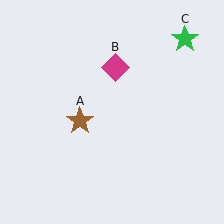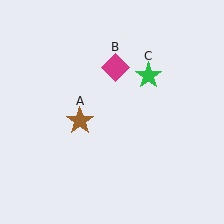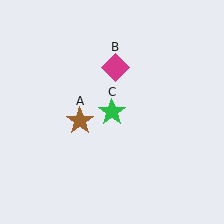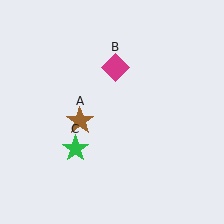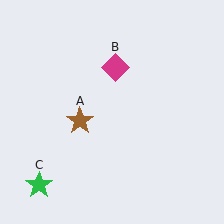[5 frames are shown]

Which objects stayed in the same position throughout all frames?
Brown star (object A) and magenta diamond (object B) remained stationary.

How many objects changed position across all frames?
1 object changed position: green star (object C).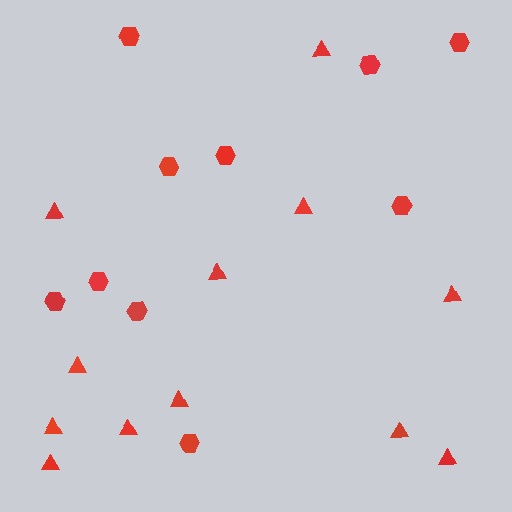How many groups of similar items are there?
There are 2 groups: one group of triangles (12) and one group of hexagons (10).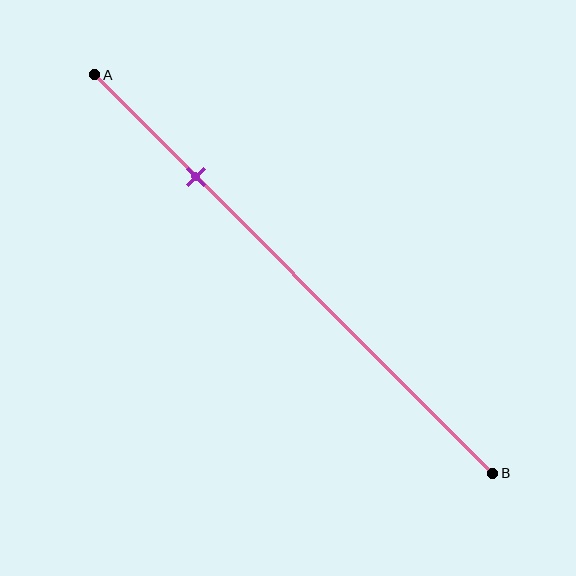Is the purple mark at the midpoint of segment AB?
No, the mark is at about 25% from A, not at the 50% midpoint.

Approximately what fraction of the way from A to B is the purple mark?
The purple mark is approximately 25% of the way from A to B.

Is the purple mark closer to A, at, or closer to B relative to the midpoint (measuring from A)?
The purple mark is closer to point A than the midpoint of segment AB.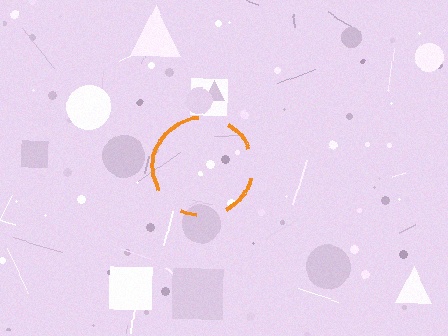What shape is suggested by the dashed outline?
The dashed outline suggests a circle.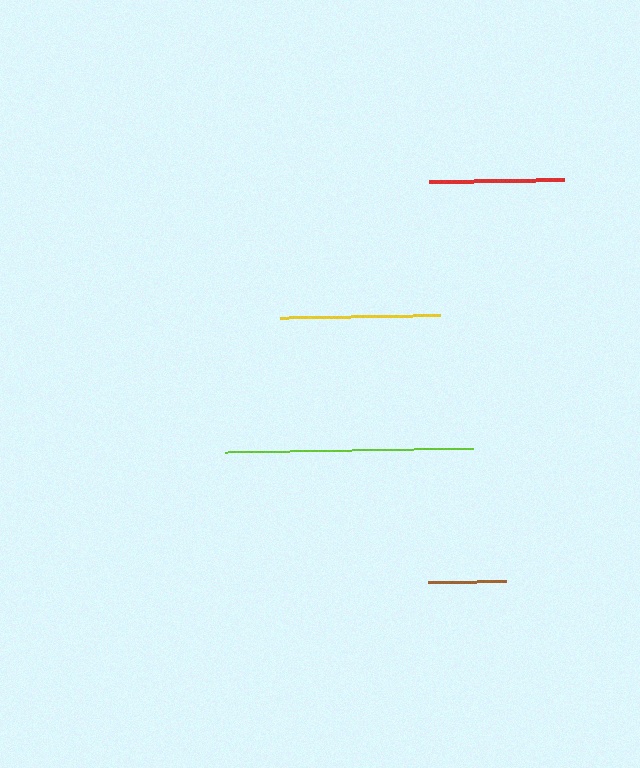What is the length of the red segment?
The red segment is approximately 134 pixels long.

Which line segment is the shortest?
The brown line is the shortest at approximately 78 pixels.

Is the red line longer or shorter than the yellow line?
The yellow line is longer than the red line.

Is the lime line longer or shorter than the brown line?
The lime line is longer than the brown line.